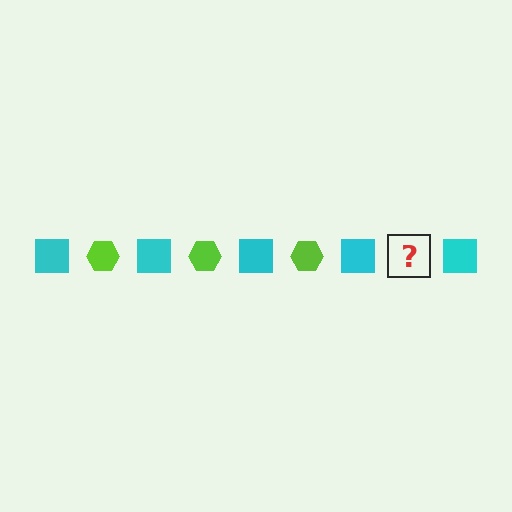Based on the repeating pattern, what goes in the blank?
The blank should be a lime hexagon.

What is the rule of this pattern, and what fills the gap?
The rule is that the pattern alternates between cyan square and lime hexagon. The gap should be filled with a lime hexagon.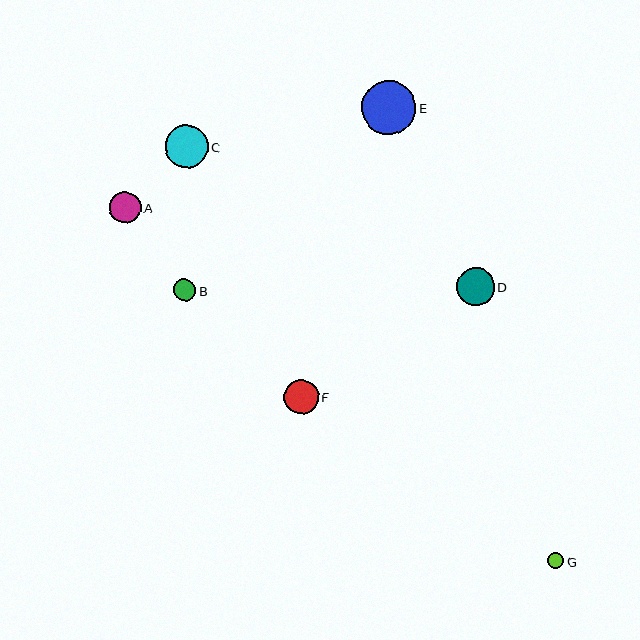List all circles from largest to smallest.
From largest to smallest: E, C, D, F, A, B, G.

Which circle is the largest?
Circle E is the largest with a size of approximately 55 pixels.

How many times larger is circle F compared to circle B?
Circle F is approximately 1.6 times the size of circle B.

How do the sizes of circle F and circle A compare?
Circle F and circle A are approximately the same size.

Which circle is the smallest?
Circle G is the smallest with a size of approximately 16 pixels.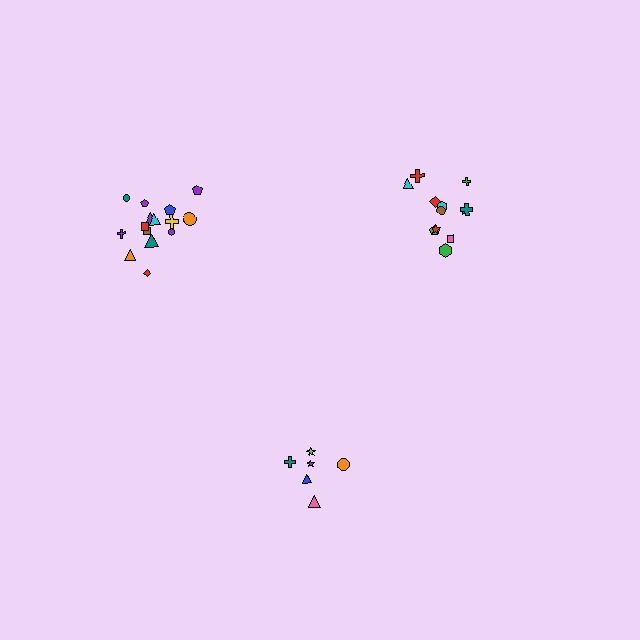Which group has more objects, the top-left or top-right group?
The top-left group.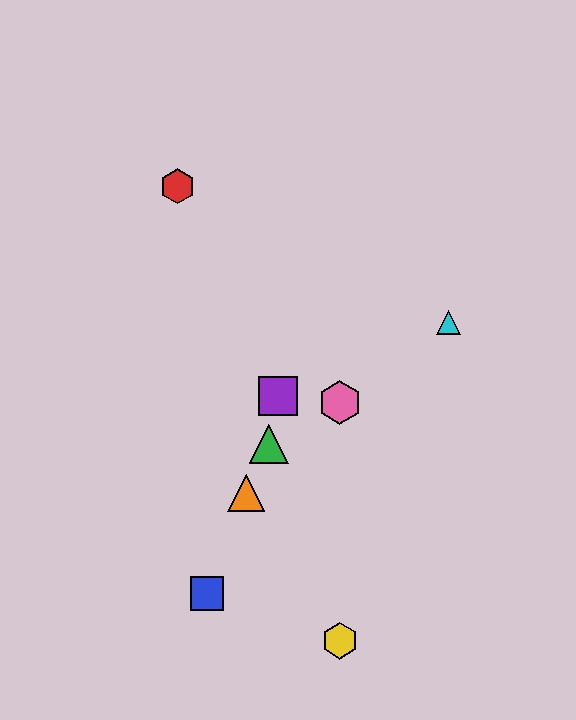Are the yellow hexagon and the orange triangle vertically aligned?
No, the yellow hexagon is at x≈340 and the orange triangle is at x≈246.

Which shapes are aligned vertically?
The yellow hexagon, the pink hexagon are aligned vertically.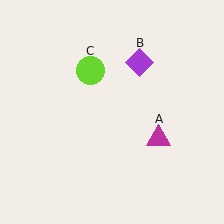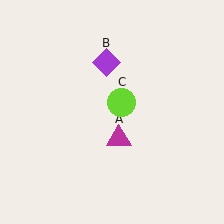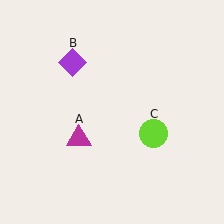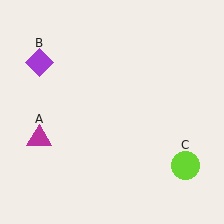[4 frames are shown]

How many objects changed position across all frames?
3 objects changed position: magenta triangle (object A), purple diamond (object B), lime circle (object C).